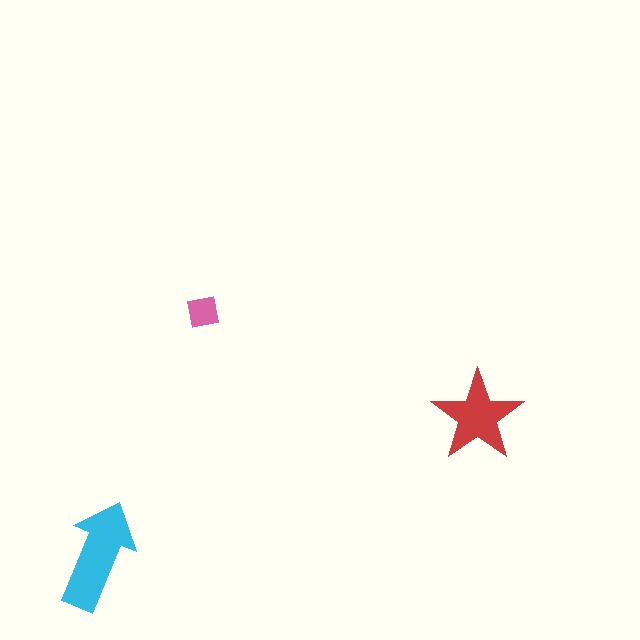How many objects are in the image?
There are 3 objects in the image.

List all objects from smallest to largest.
The pink square, the red star, the cyan arrow.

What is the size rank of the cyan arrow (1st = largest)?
1st.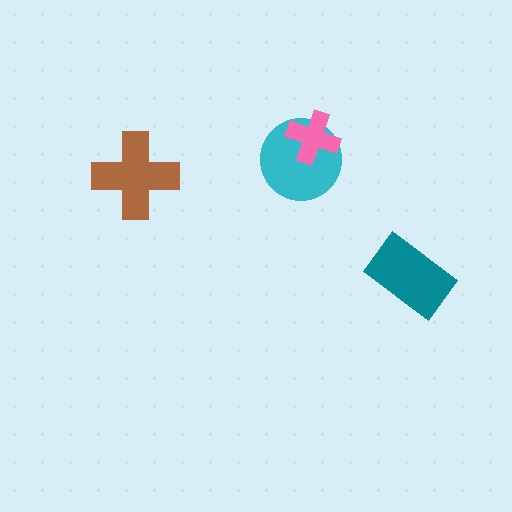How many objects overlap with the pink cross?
1 object overlaps with the pink cross.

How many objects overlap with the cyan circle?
1 object overlaps with the cyan circle.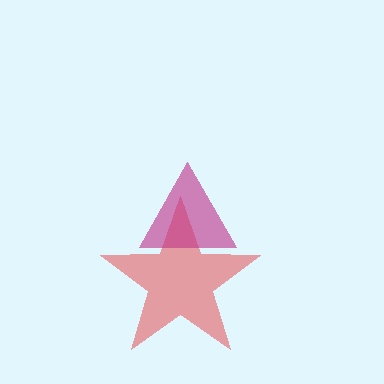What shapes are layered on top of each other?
The layered shapes are: a red star, a magenta triangle.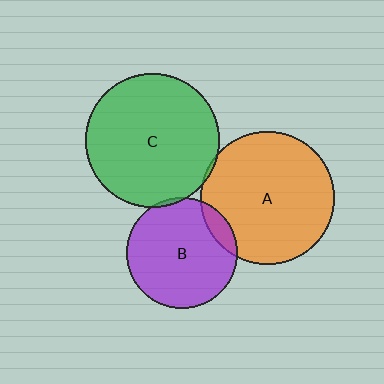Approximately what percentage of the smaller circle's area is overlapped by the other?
Approximately 5%.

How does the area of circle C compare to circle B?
Approximately 1.5 times.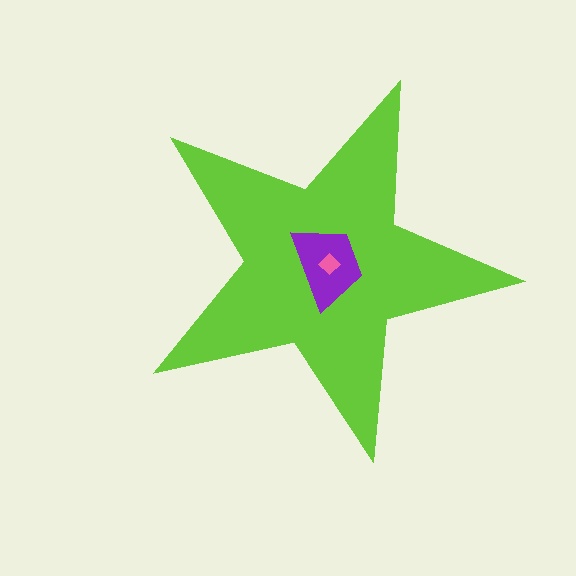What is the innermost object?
The pink diamond.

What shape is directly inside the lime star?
The purple trapezoid.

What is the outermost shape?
The lime star.